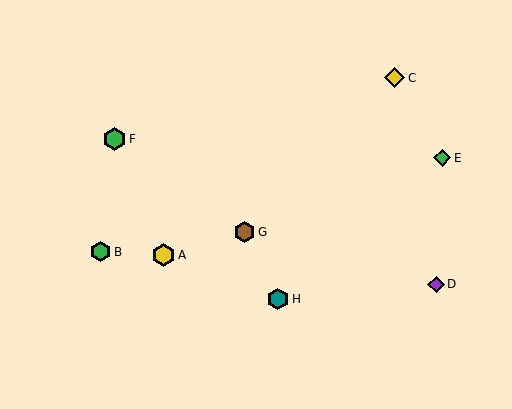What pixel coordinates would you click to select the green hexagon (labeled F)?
Click at (114, 139) to select the green hexagon F.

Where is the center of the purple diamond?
The center of the purple diamond is at (436, 284).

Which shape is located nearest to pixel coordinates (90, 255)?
The green hexagon (labeled B) at (101, 252) is nearest to that location.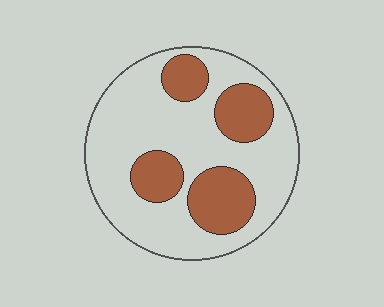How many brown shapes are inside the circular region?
4.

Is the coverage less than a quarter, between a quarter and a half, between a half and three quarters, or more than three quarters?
Between a quarter and a half.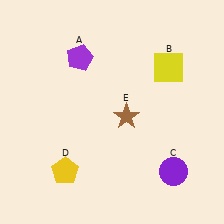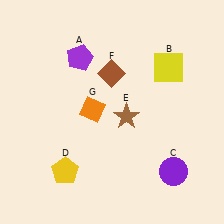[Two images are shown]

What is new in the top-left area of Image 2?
An orange diamond (G) was added in the top-left area of Image 2.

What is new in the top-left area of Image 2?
A brown diamond (F) was added in the top-left area of Image 2.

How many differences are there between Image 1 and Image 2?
There are 2 differences between the two images.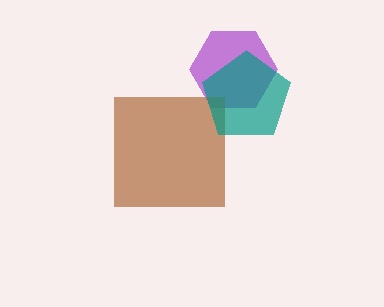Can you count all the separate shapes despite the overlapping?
Yes, there are 3 separate shapes.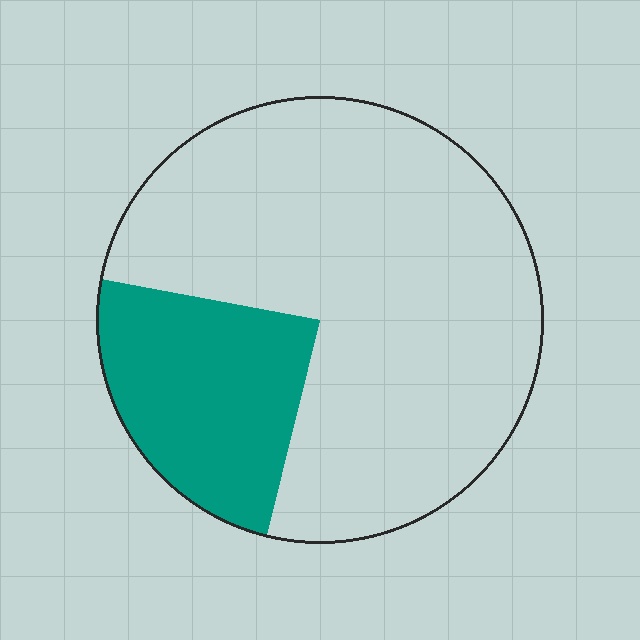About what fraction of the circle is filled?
About one quarter (1/4).